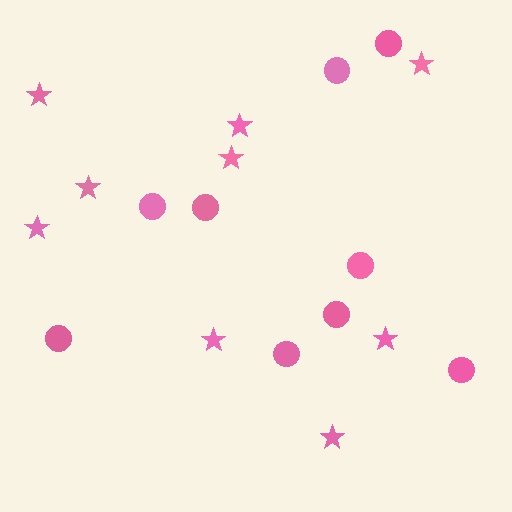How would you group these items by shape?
There are 2 groups: one group of circles (9) and one group of stars (9).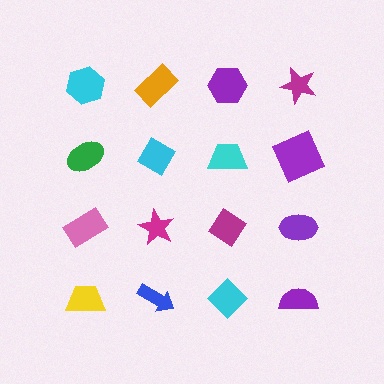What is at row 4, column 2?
A blue arrow.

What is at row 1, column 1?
A cyan hexagon.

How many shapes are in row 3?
4 shapes.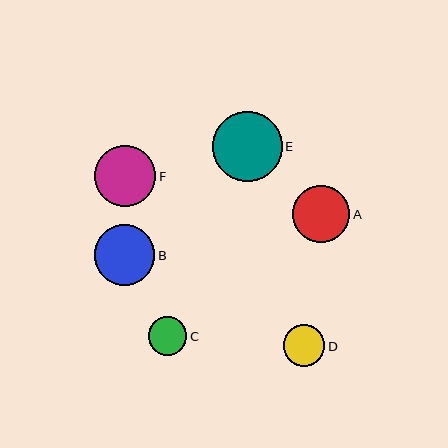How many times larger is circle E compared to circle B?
Circle E is approximately 1.1 times the size of circle B.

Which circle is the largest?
Circle E is the largest with a size of approximately 70 pixels.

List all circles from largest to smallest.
From largest to smallest: E, B, F, A, D, C.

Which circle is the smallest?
Circle C is the smallest with a size of approximately 39 pixels.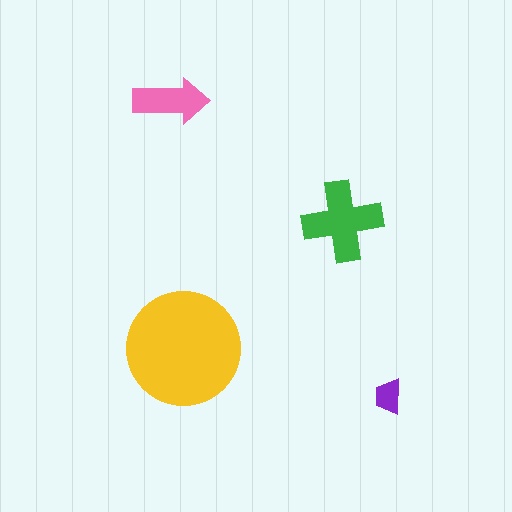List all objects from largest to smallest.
The yellow circle, the green cross, the pink arrow, the purple trapezoid.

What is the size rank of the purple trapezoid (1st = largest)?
4th.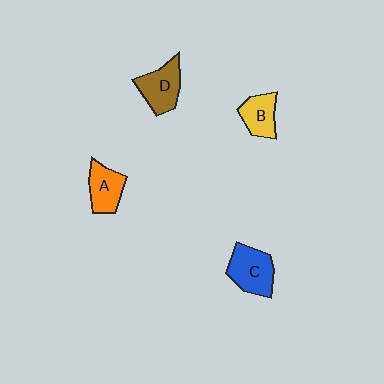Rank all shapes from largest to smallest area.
From largest to smallest: C (blue), D (brown), A (orange), B (yellow).